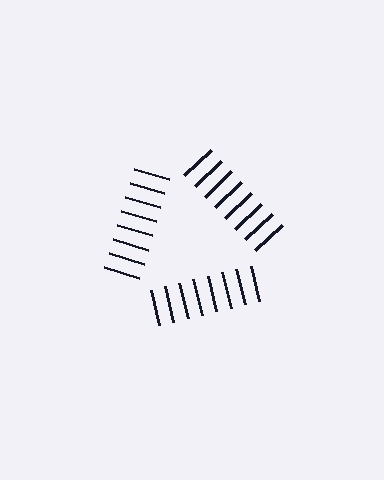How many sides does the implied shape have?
3 sides — the line-ends trace a triangle.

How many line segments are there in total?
24 — 8 along each of the 3 edges.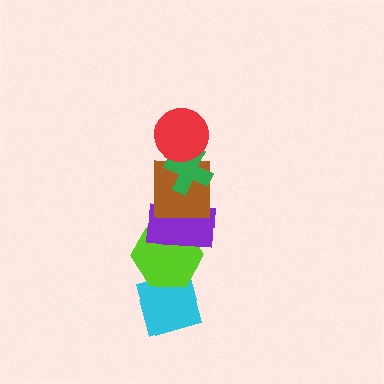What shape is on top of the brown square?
The green cross is on top of the brown square.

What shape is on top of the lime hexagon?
The purple rectangle is on top of the lime hexagon.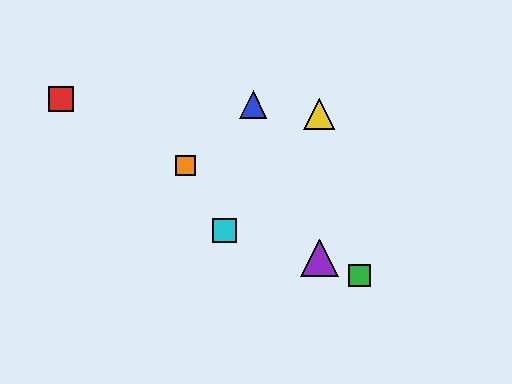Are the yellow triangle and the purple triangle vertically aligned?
Yes, both are at x≈319.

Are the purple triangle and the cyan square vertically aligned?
No, the purple triangle is at x≈319 and the cyan square is at x≈224.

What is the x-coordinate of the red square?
The red square is at x≈61.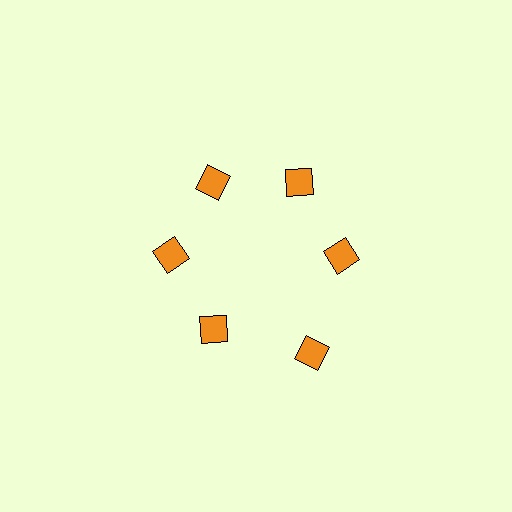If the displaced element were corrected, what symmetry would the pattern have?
It would have 6-fold rotational symmetry — the pattern would map onto itself every 60 degrees.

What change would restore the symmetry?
The symmetry would be restored by moving it inward, back onto the ring so that all 6 diamonds sit at equal angles and equal distance from the center.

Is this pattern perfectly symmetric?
No. The 6 orange diamonds are arranged in a ring, but one element near the 5 o'clock position is pushed outward from the center, breaking the 6-fold rotational symmetry.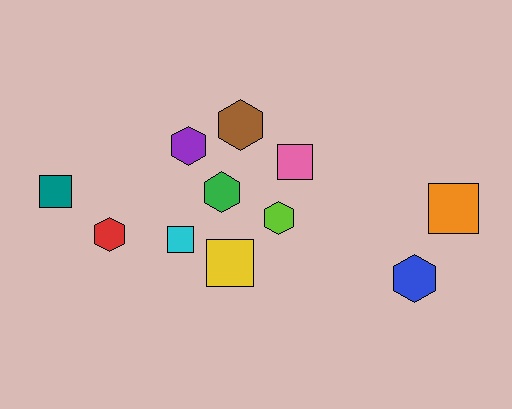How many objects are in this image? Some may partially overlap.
There are 11 objects.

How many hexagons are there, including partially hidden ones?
There are 6 hexagons.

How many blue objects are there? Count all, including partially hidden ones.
There is 1 blue object.